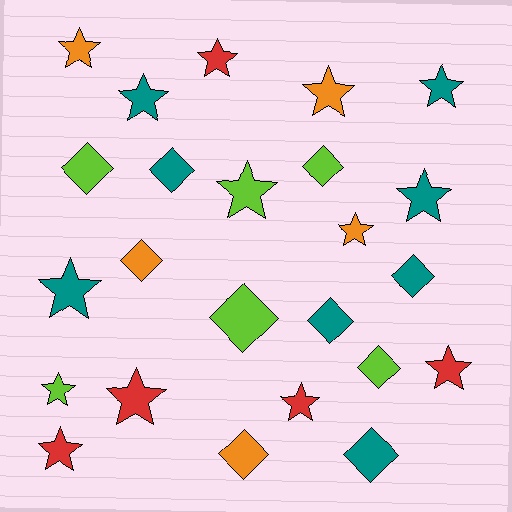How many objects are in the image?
There are 24 objects.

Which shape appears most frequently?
Star, with 14 objects.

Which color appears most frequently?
Teal, with 8 objects.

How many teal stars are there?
There are 4 teal stars.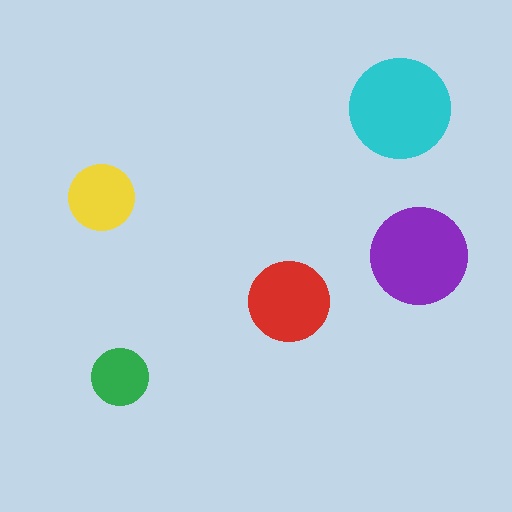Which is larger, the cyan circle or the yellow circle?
The cyan one.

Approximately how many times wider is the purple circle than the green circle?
About 1.5 times wider.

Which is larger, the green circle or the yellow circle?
The yellow one.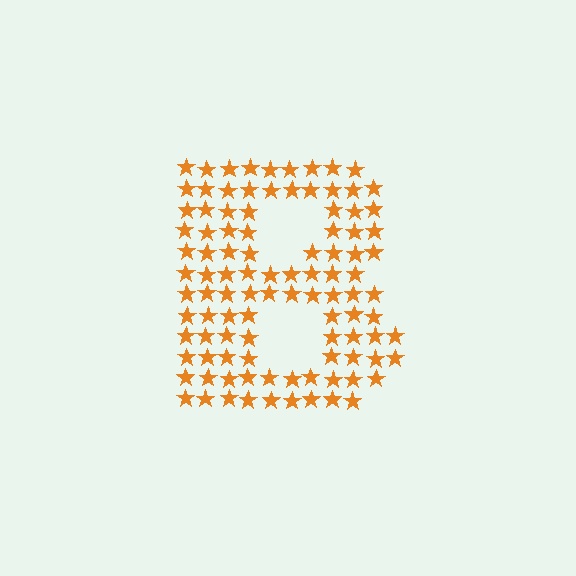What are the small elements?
The small elements are stars.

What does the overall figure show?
The overall figure shows the letter B.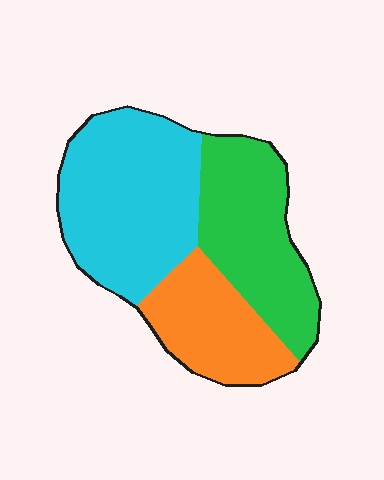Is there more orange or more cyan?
Cyan.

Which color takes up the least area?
Orange, at roughly 25%.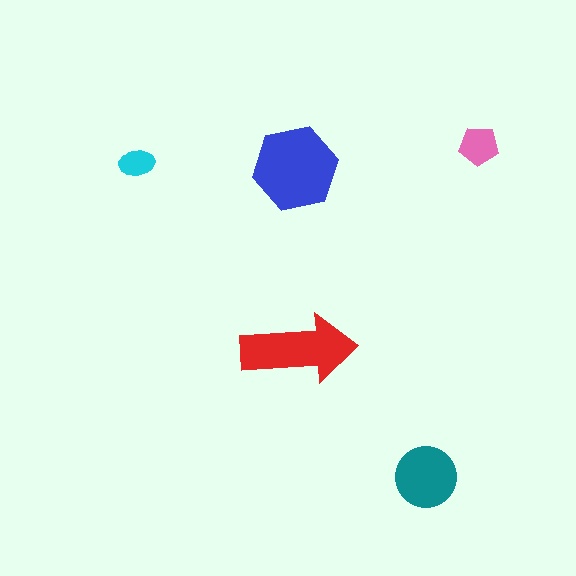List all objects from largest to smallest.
The blue hexagon, the red arrow, the teal circle, the pink pentagon, the cyan ellipse.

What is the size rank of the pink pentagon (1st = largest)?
4th.